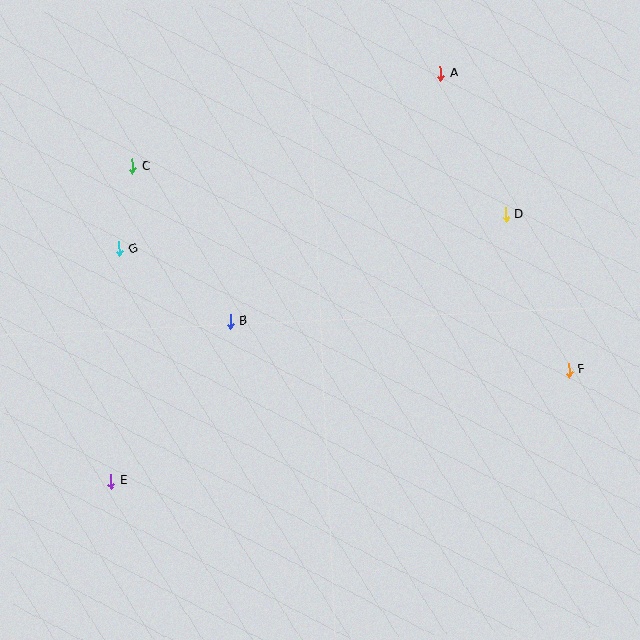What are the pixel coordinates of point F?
Point F is at (569, 370).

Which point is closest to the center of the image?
Point B at (230, 322) is closest to the center.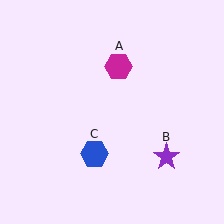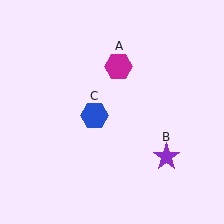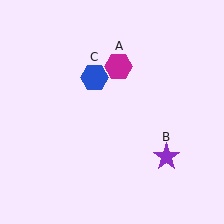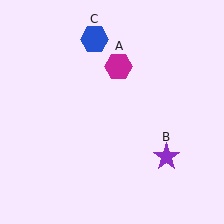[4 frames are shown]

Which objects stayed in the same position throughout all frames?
Magenta hexagon (object A) and purple star (object B) remained stationary.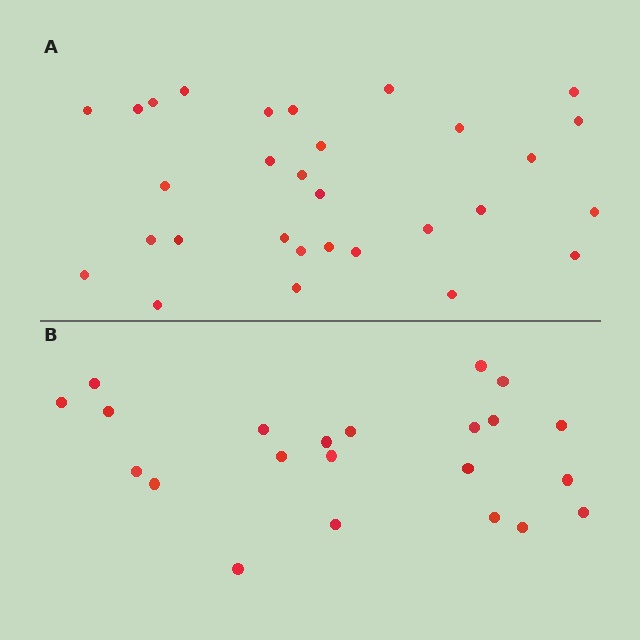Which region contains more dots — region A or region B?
Region A (the top region) has more dots.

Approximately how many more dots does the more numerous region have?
Region A has roughly 8 or so more dots than region B.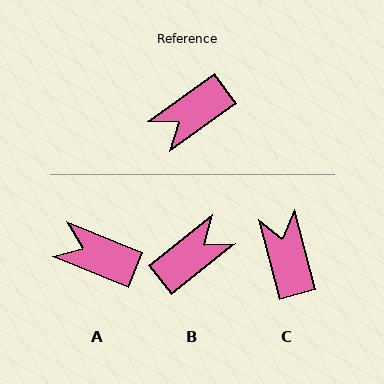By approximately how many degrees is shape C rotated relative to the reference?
Approximately 110 degrees clockwise.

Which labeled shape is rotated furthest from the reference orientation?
B, about 176 degrees away.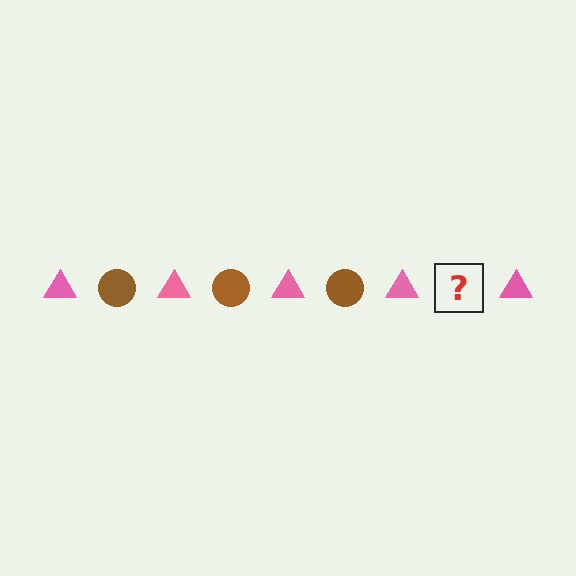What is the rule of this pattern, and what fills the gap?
The rule is that the pattern alternates between pink triangle and brown circle. The gap should be filled with a brown circle.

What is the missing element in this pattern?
The missing element is a brown circle.